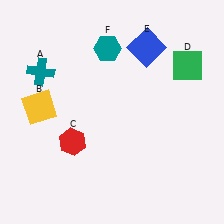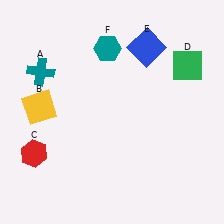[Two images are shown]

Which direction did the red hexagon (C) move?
The red hexagon (C) moved left.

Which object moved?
The red hexagon (C) moved left.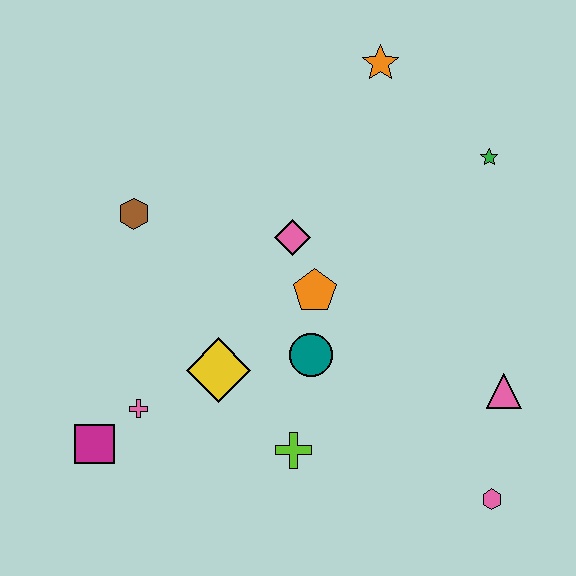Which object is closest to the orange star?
The green star is closest to the orange star.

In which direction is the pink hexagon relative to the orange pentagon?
The pink hexagon is below the orange pentagon.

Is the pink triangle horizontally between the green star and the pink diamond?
No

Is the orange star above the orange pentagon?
Yes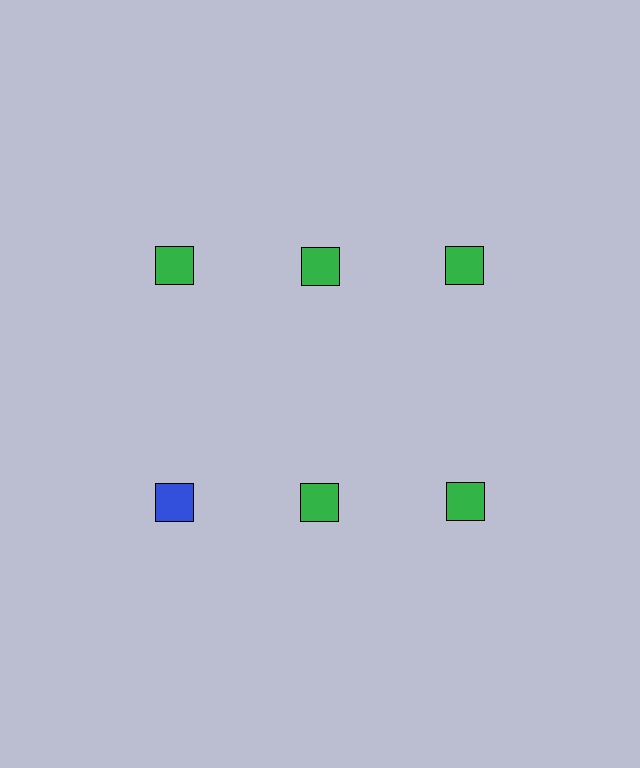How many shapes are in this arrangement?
There are 6 shapes arranged in a grid pattern.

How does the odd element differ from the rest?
It has a different color: blue instead of green.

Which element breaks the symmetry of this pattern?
The blue square in the second row, leftmost column breaks the symmetry. All other shapes are green squares.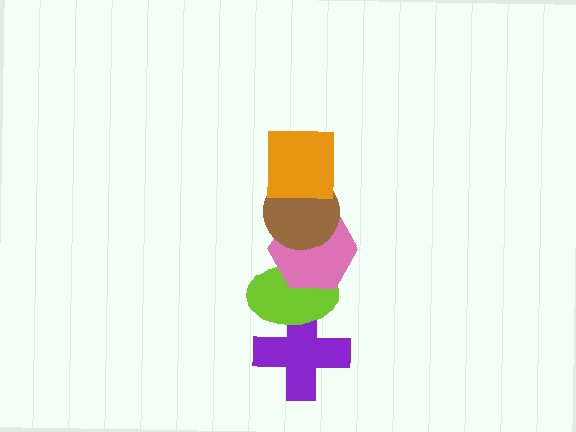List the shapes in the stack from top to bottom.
From top to bottom: the orange square, the brown circle, the pink hexagon, the lime ellipse, the purple cross.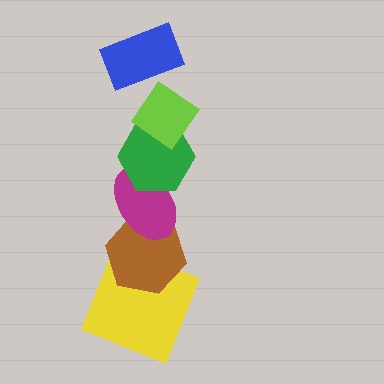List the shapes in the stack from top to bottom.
From top to bottom: the blue rectangle, the lime diamond, the green hexagon, the magenta ellipse, the brown hexagon, the yellow square.